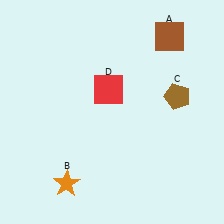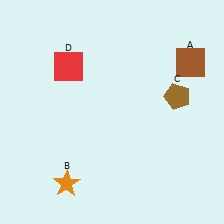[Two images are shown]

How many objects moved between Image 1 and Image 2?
2 objects moved between the two images.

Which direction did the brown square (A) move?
The brown square (A) moved down.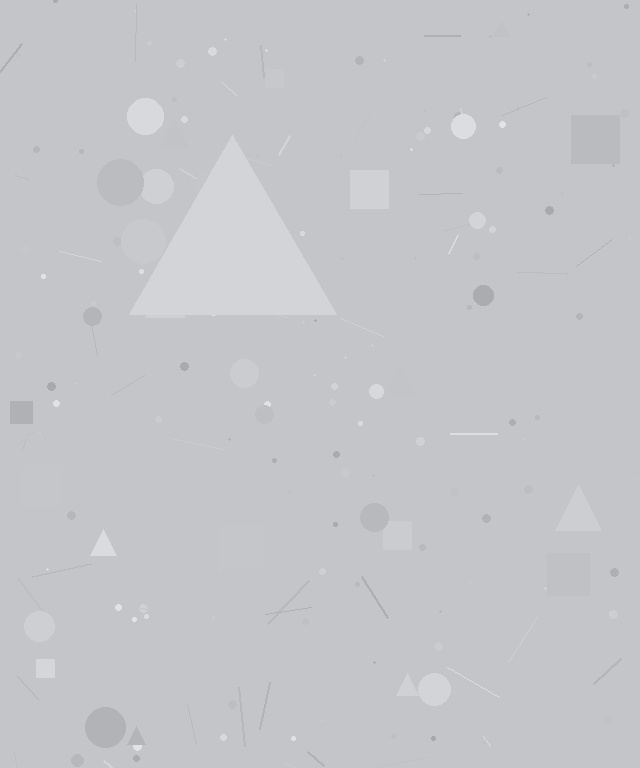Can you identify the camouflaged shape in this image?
The camouflaged shape is a triangle.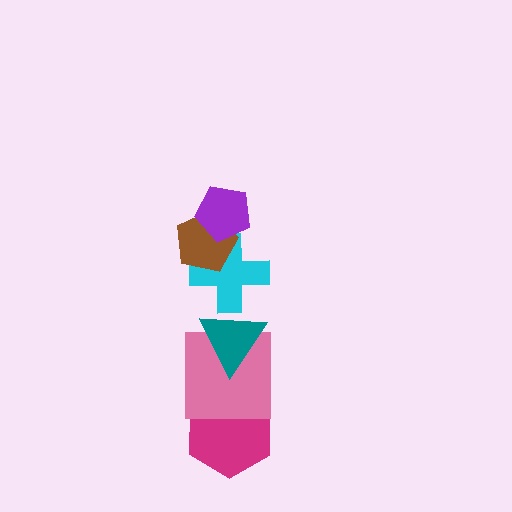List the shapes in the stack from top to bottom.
From top to bottom: the purple pentagon, the brown pentagon, the cyan cross, the teal triangle, the pink square, the magenta hexagon.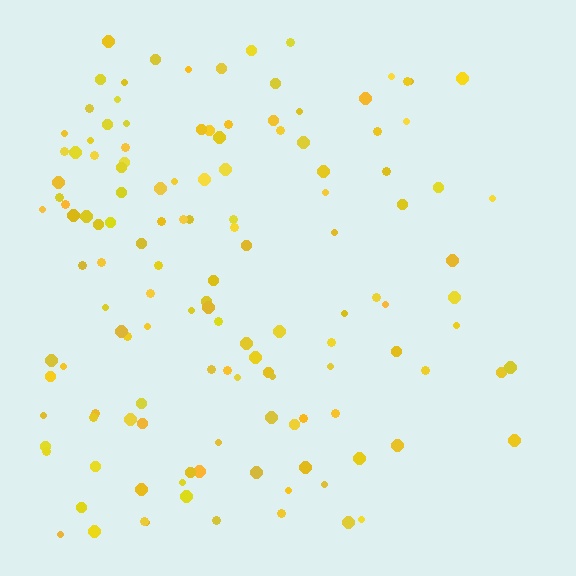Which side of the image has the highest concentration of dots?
The left.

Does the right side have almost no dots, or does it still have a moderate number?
Still a moderate number, just noticeably fewer than the left.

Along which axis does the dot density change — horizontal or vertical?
Horizontal.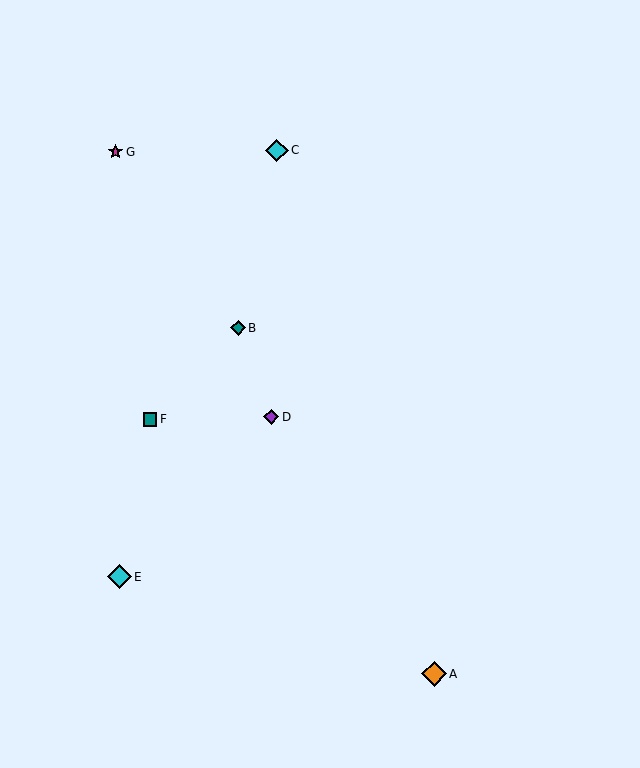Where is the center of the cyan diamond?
The center of the cyan diamond is at (277, 150).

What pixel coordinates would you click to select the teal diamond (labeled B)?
Click at (238, 328) to select the teal diamond B.